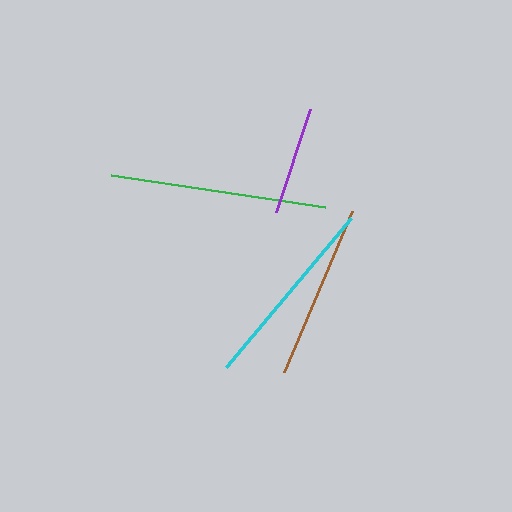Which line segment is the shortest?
The purple line is the shortest at approximately 108 pixels.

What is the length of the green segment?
The green segment is approximately 217 pixels long.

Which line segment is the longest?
The green line is the longest at approximately 217 pixels.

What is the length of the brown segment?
The brown segment is approximately 174 pixels long.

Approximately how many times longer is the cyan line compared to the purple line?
The cyan line is approximately 1.8 times the length of the purple line.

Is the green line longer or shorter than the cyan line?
The green line is longer than the cyan line.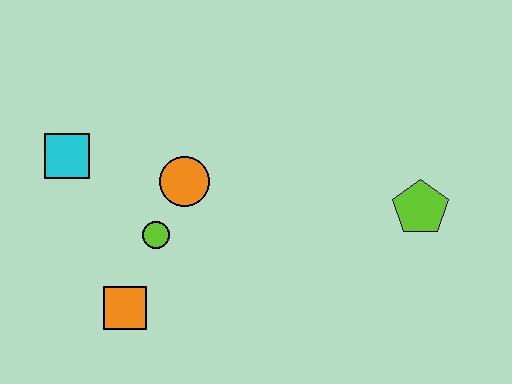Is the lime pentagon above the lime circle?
Yes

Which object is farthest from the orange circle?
The lime pentagon is farthest from the orange circle.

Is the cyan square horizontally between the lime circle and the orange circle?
No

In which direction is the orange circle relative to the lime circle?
The orange circle is above the lime circle.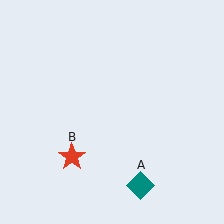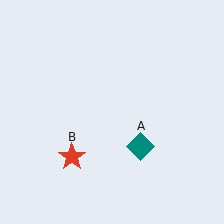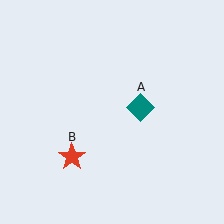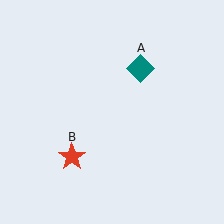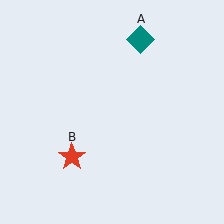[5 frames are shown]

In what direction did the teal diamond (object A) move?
The teal diamond (object A) moved up.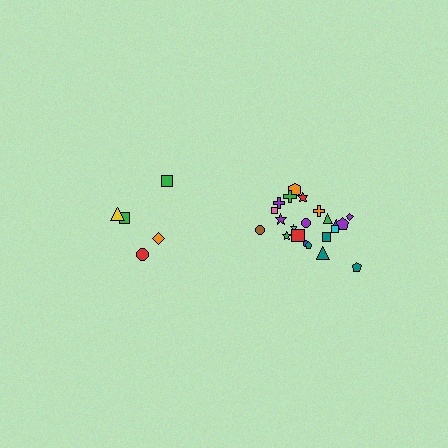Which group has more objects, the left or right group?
The right group.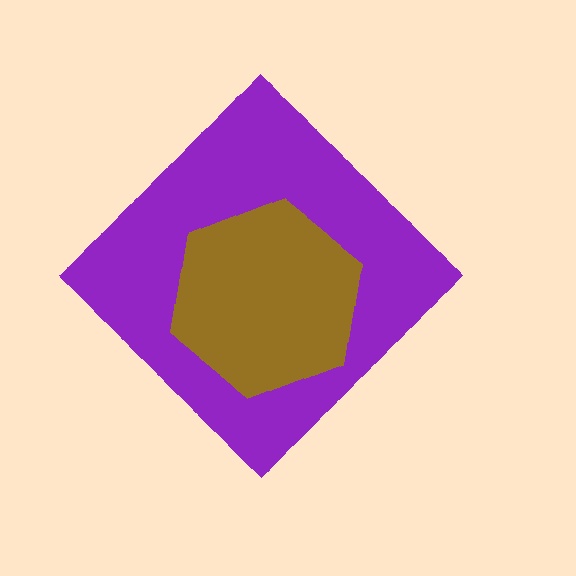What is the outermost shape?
The purple diamond.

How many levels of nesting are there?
2.